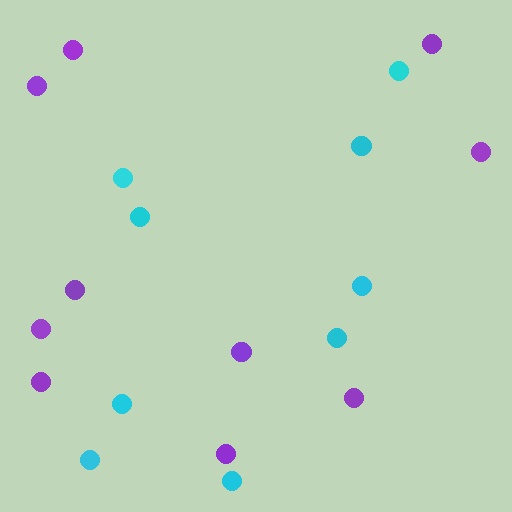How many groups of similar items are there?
There are 2 groups: one group of cyan circles (9) and one group of purple circles (10).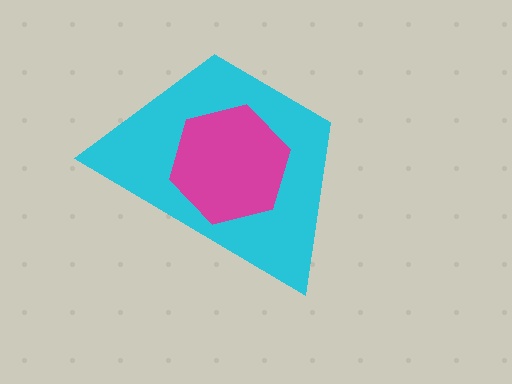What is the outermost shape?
The cyan trapezoid.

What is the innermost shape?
The magenta hexagon.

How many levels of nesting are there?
2.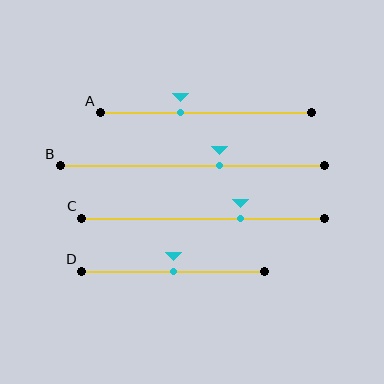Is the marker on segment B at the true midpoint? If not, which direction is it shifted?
No, the marker on segment B is shifted to the right by about 10% of the segment length.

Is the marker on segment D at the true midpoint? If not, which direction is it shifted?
Yes, the marker on segment D is at the true midpoint.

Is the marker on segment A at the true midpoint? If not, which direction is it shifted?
No, the marker on segment A is shifted to the left by about 12% of the segment length.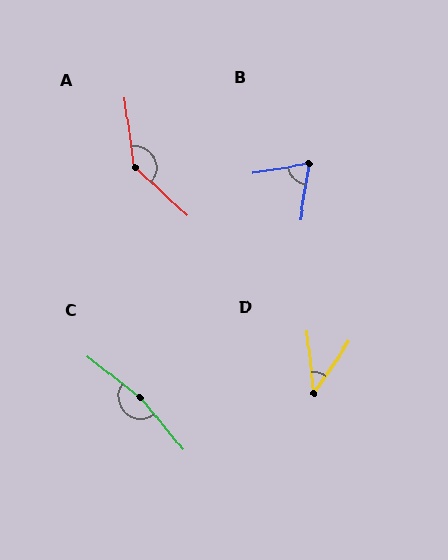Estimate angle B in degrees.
Approximately 71 degrees.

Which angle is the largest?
C, at approximately 167 degrees.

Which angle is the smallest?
D, at approximately 40 degrees.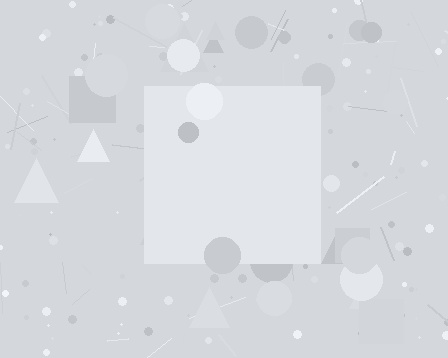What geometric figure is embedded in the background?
A square is embedded in the background.